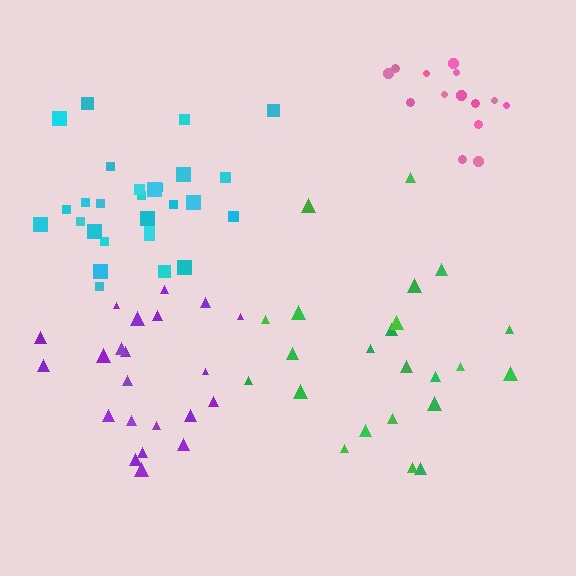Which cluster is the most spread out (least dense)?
Purple.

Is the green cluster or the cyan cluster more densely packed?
Cyan.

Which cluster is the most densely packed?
Cyan.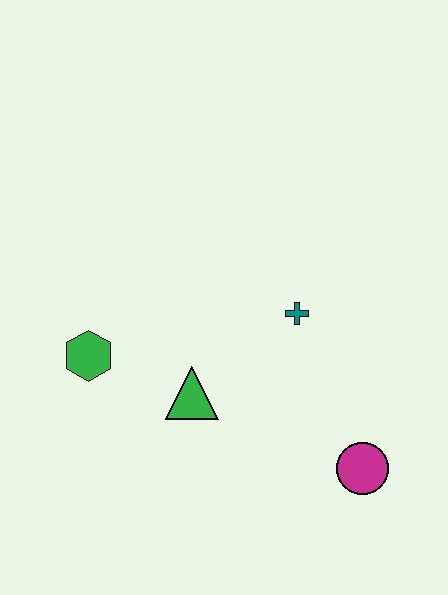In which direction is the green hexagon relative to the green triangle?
The green hexagon is to the left of the green triangle.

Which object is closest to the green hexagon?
The green triangle is closest to the green hexagon.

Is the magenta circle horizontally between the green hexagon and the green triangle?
No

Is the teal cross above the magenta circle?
Yes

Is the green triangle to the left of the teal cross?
Yes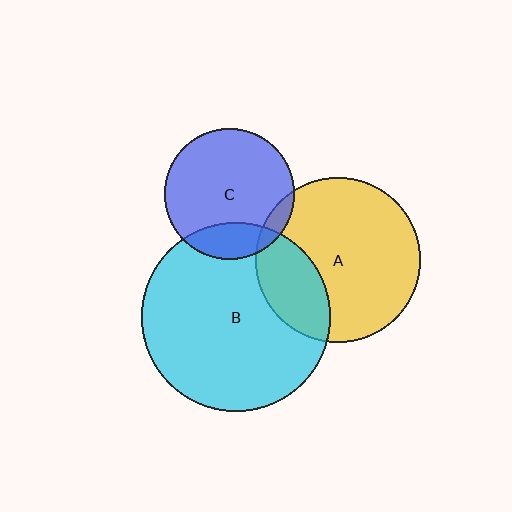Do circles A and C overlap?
Yes.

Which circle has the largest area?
Circle B (cyan).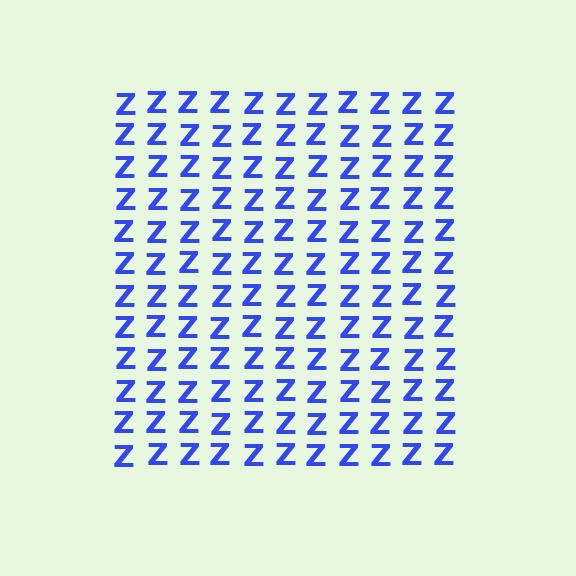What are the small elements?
The small elements are letter Z's.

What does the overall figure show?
The overall figure shows a square.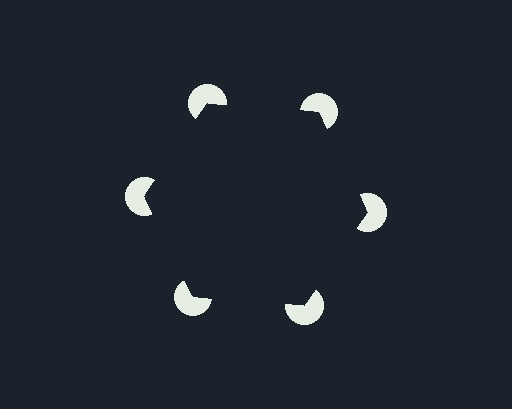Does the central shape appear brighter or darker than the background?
It typically appears slightly darker than the background, even though no actual brightness change is drawn.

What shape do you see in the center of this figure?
An illusory hexagon — its edges are inferred from the aligned wedge cuts in the pac-man discs, not physically drawn.